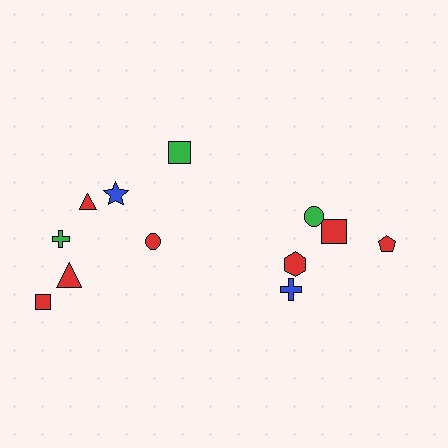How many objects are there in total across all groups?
There are 12 objects.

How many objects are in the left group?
There are 7 objects.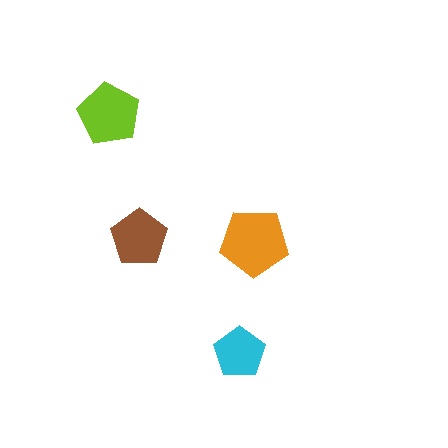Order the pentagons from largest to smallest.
the orange one, the lime one, the brown one, the cyan one.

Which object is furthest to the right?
The orange pentagon is rightmost.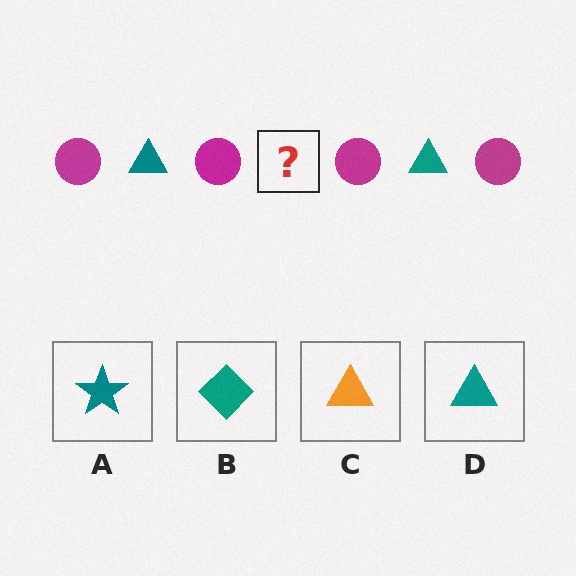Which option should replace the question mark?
Option D.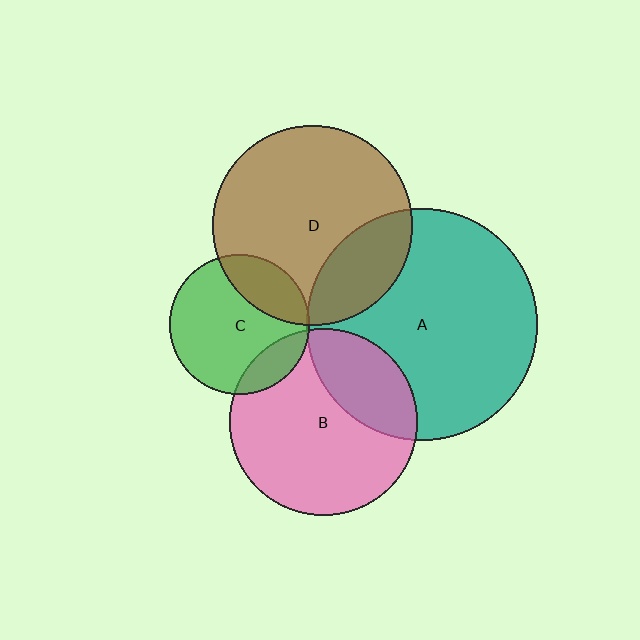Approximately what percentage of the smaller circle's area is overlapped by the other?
Approximately 5%.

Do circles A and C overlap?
Yes.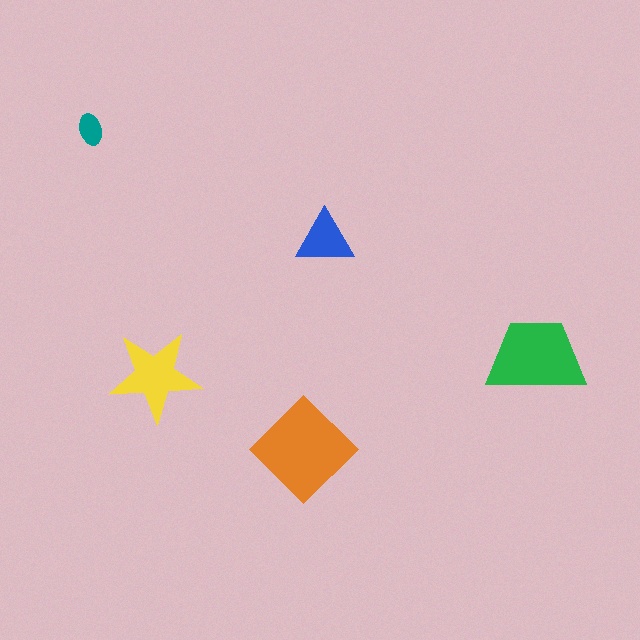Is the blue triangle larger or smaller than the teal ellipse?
Larger.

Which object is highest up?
The teal ellipse is topmost.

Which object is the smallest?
The teal ellipse.